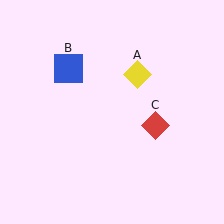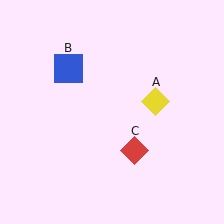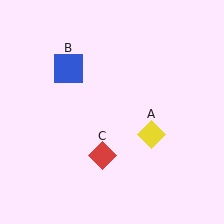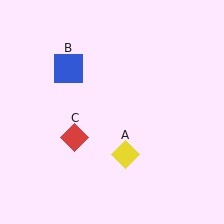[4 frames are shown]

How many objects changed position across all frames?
2 objects changed position: yellow diamond (object A), red diamond (object C).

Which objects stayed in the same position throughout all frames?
Blue square (object B) remained stationary.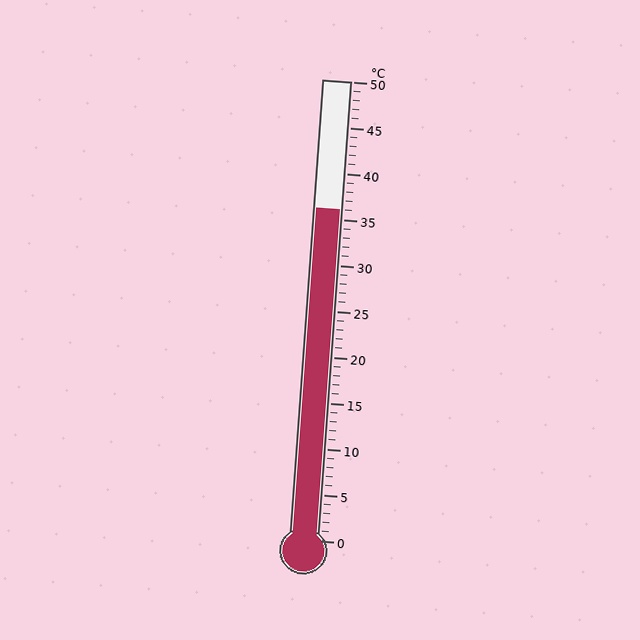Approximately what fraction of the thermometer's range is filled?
The thermometer is filled to approximately 70% of its range.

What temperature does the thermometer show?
The thermometer shows approximately 36°C.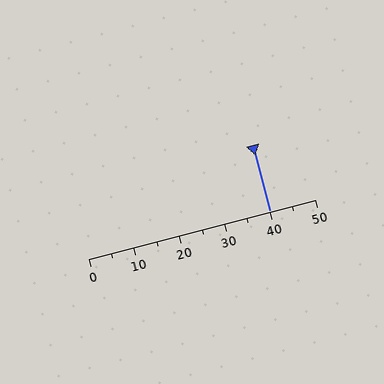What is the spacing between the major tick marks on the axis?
The major ticks are spaced 10 apart.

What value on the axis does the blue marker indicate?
The marker indicates approximately 40.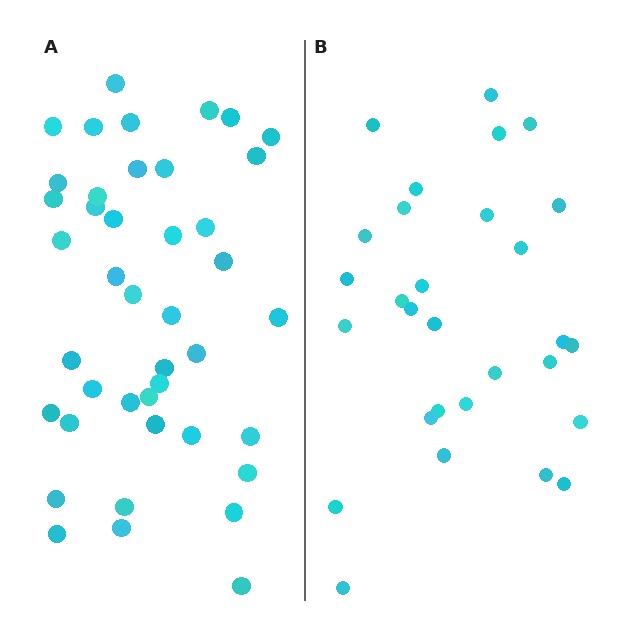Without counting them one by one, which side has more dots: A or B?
Region A (the left region) has more dots.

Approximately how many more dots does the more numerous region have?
Region A has approximately 15 more dots than region B.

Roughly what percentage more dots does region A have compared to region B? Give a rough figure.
About 45% more.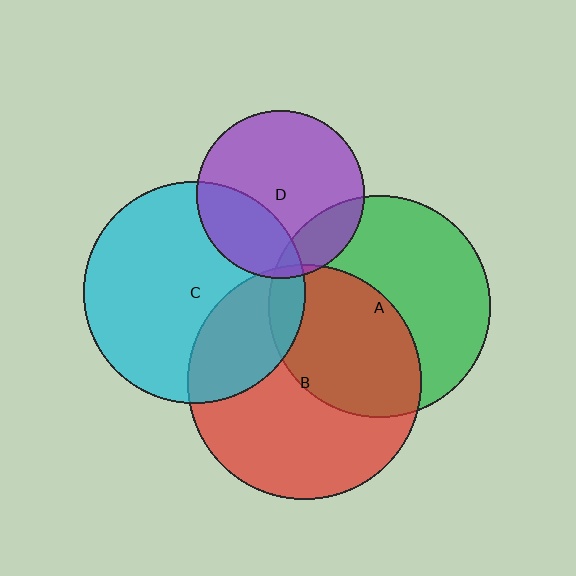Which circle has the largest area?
Circle B (red).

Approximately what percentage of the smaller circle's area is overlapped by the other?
Approximately 30%.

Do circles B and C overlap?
Yes.